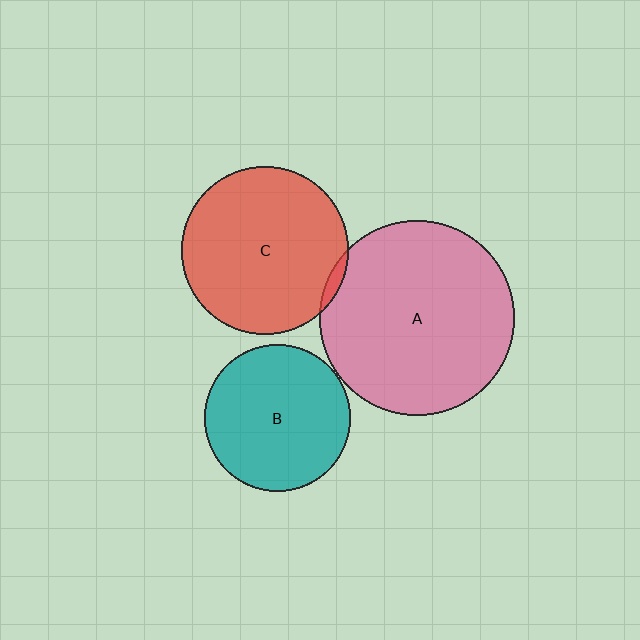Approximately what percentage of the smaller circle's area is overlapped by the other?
Approximately 5%.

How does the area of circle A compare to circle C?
Approximately 1.4 times.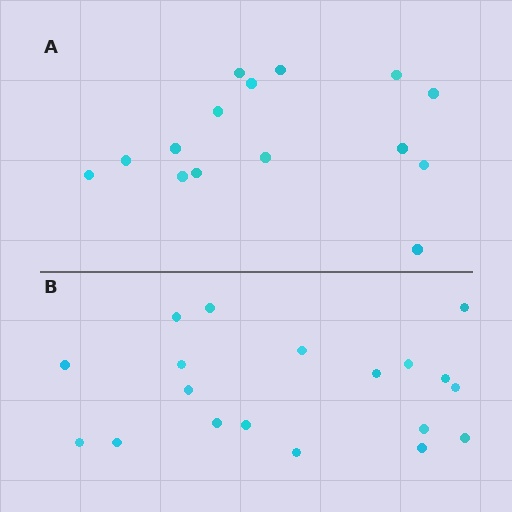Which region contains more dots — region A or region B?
Region B (the bottom region) has more dots.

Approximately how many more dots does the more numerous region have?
Region B has about 4 more dots than region A.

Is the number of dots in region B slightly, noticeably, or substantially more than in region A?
Region B has noticeably more, but not dramatically so. The ratio is roughly 1.3 to 1.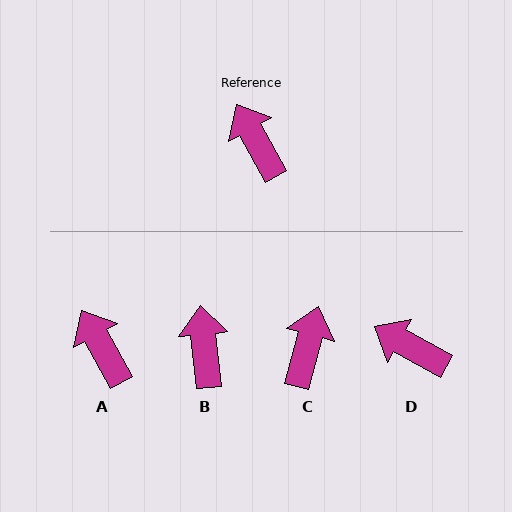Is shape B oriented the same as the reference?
No, it is off by about 23 degrees.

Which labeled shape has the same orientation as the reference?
A.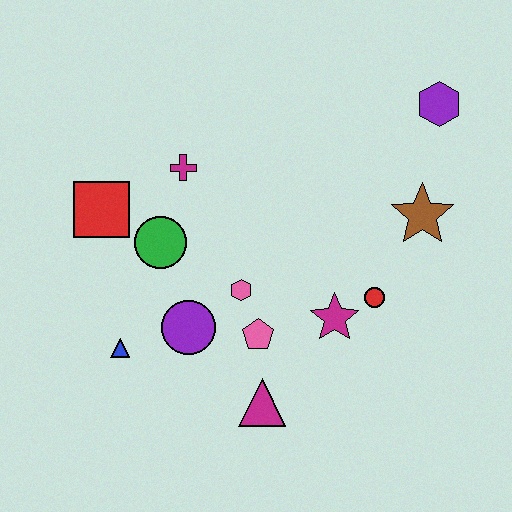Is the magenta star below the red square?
Yes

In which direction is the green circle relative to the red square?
The green circle is to the right of the red square.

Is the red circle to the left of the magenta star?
No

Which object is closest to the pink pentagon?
The pink hexagon is closest to the pink pentagon.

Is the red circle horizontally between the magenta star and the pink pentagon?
No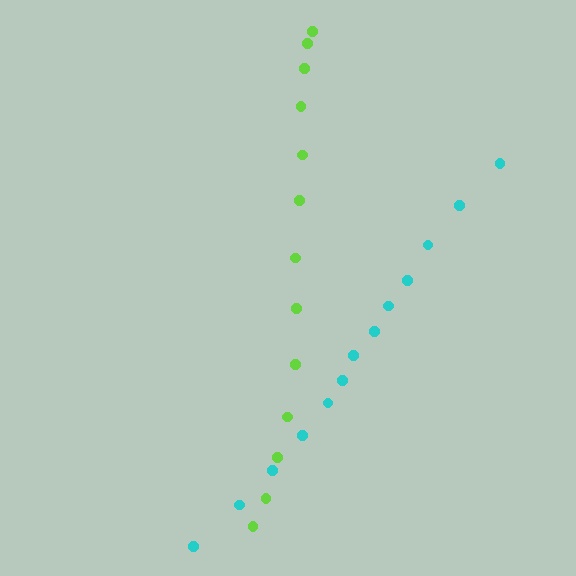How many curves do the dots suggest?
There are 2 distinct paths.